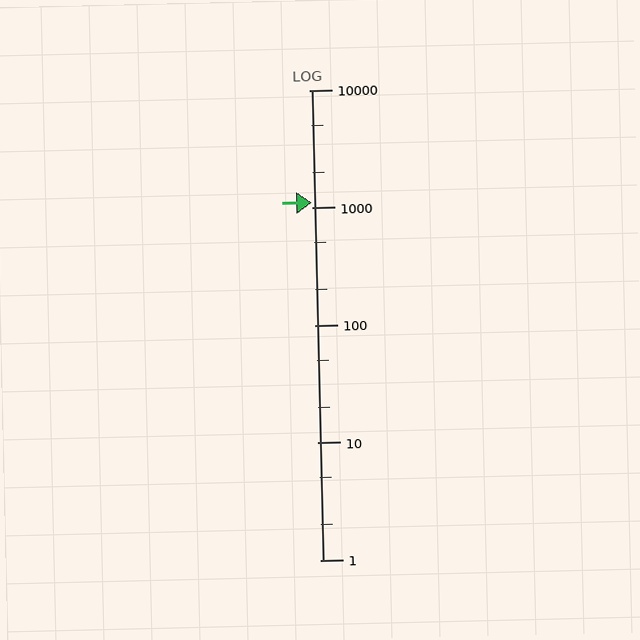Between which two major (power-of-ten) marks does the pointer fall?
The pointer is between 1000 and 10000.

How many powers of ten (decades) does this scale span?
The scale spans 4 decades, from 1 to 10000.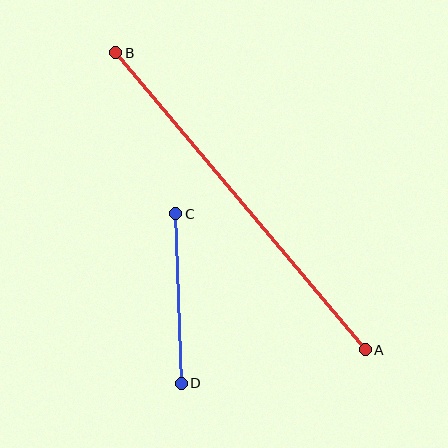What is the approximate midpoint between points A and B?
The midpoint is at approximately (240, 201) pixels.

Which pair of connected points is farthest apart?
Points A and B are farthest apart.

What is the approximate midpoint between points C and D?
The midpoint is at approximately (179, 298) pixels.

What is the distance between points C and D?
The distance is approximately 169 pixels.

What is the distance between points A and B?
The distance is approximately 388 pixels.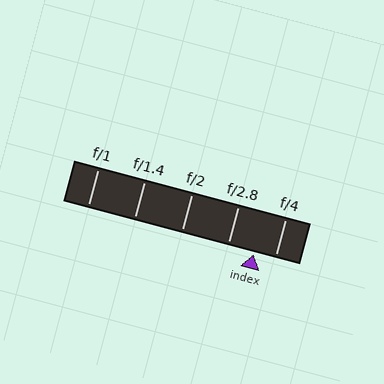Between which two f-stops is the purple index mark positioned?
The index mark is between f/2.8 and f/4.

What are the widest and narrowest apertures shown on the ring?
The widest aperture shown is f/1 and the narrowest is f/4.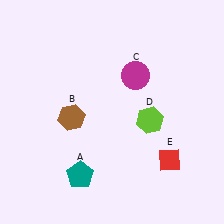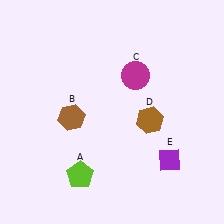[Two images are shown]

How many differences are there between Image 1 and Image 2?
There are 3 differences between the two images.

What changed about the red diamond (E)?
In Image 1, E is red. In Image 2, it changed to purple.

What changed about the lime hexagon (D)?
In Image 1, D is lime. In Image 2, it changed to brown.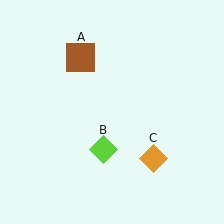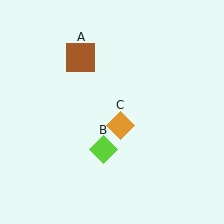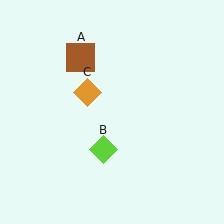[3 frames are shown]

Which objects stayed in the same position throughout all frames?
Brown square (object A) and lime diamond (object B) remained stationary.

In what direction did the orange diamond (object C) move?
The orange diamond (object C) moved up and to the left.